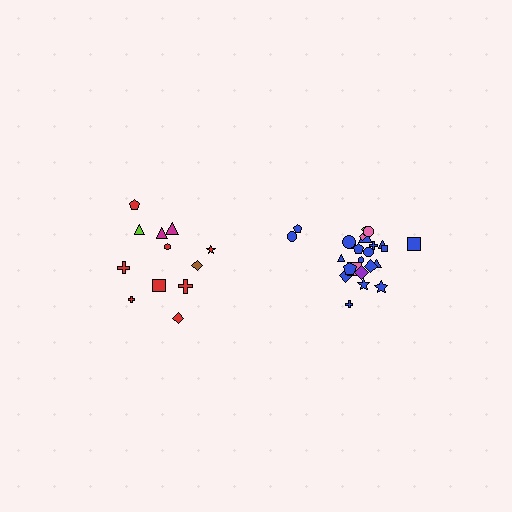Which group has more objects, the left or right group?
The right group.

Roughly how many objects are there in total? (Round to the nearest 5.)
Roughly 35 objects in total.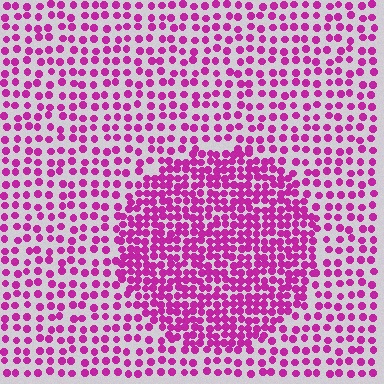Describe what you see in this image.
The image contains small magenta elements arranged at two different densities. A circle-shaped region is visible where the elements are more densely packed than the surrounding area.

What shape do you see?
I see a circle.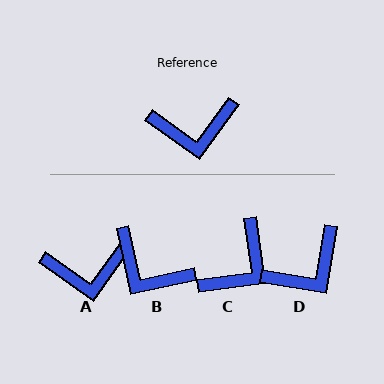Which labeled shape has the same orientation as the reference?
A.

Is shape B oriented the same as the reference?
No, it is off by about 42 degrees.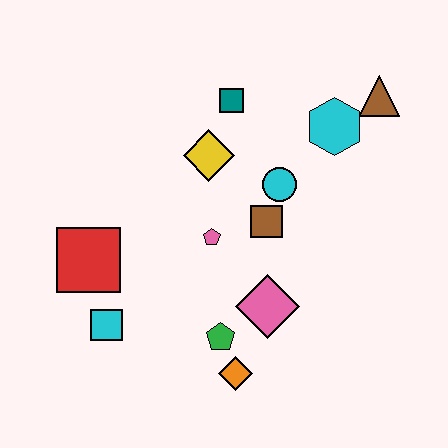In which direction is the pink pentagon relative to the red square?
The pink pentagon is to the right of the red square.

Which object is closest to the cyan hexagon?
The brown triangle is closest to the cyan hexagon.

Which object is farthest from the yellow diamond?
The orange diamond is farthest from the yellow diamond.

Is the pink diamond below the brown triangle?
Yes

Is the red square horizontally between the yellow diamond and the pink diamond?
No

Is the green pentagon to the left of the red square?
No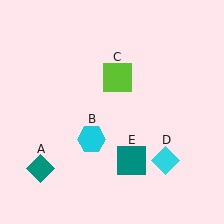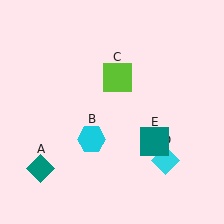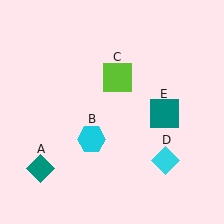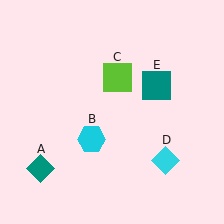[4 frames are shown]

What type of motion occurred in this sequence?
The teal square (object E) rotated counterclockwise around the center of the scene.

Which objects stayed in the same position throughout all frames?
Teal diamond (object A) and cyan hexagon (object B) and lime square (object C) and cyan diamond (object D) remained stationary.